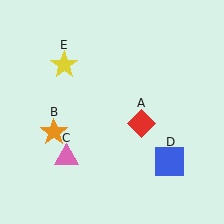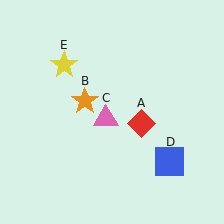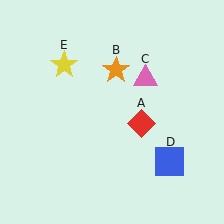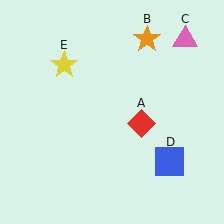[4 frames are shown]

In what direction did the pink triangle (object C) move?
The pink triangle (object C) moved up and to the right.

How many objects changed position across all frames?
2 objects changed position: orange star (object B), pink triangle (object C).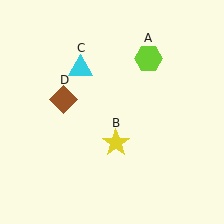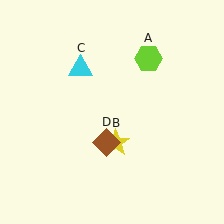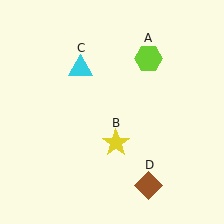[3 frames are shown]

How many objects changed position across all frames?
1 object changed position: brown diamond (object D).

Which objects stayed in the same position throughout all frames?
Lime hexagon (object A) and yellow star (object B) and cyan triangle (object C) remained stationary.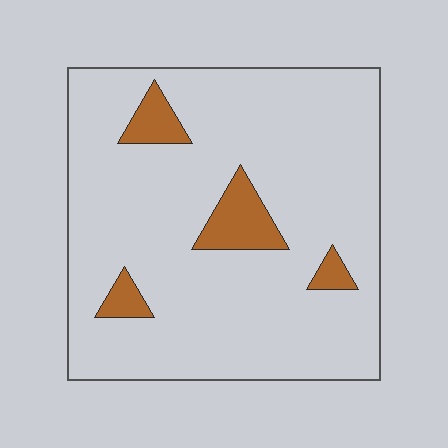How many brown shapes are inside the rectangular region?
4.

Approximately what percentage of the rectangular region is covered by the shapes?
Approximately 10%.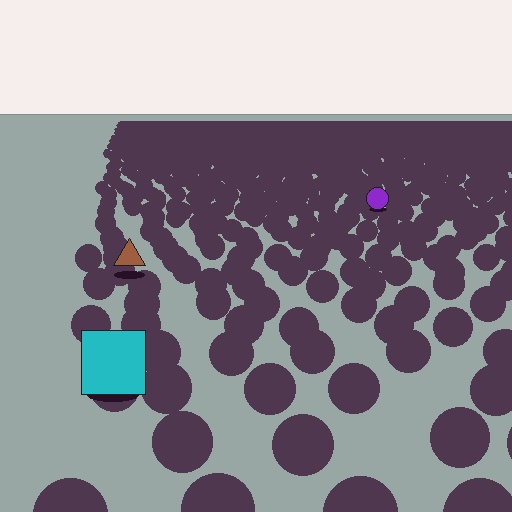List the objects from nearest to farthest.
From nearest to farthest: the cyan square, the brown triangle, the purple circle.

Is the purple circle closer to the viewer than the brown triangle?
No. The brown triangle is closer — you can tell from the texture gradient: the ground texture is coarser near it.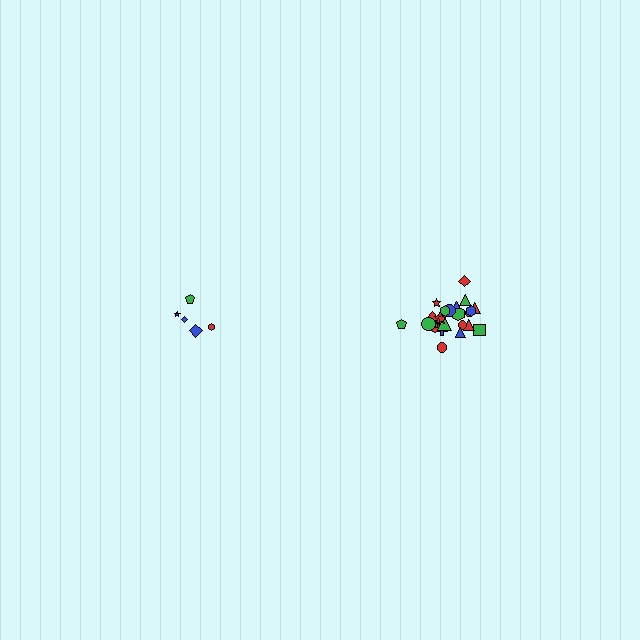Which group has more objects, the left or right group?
The right group.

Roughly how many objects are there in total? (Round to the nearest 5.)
Roughly 30 objects in total.